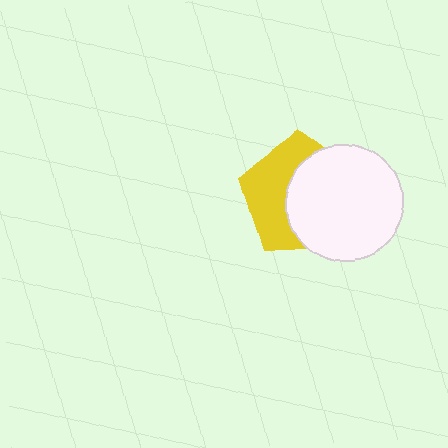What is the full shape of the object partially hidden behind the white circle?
The partially hidden object is a yellow pentagon.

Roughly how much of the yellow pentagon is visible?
About half of it is visible (roughly 45%).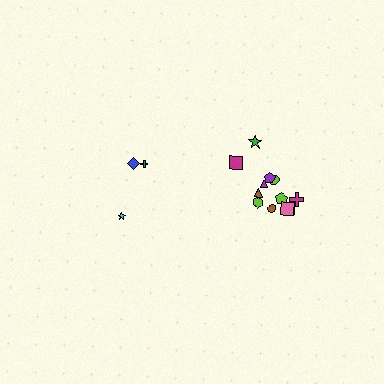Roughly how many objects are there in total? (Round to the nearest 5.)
Roughly 15 objects in total.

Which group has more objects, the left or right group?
The right group.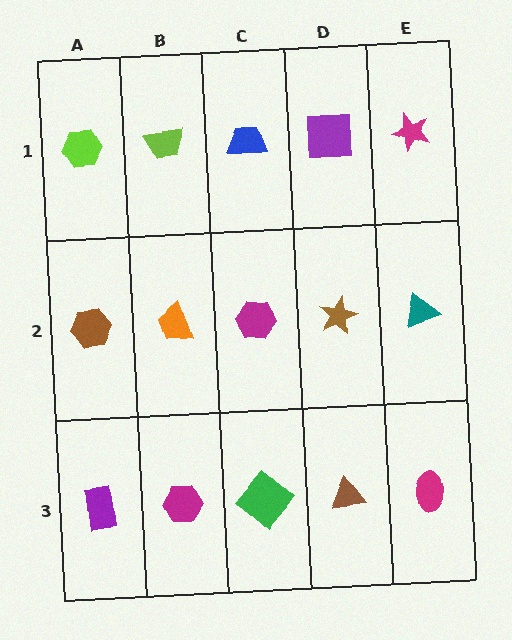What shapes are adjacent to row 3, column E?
A teal triangle (row 2, column E), a brown triangle (row 3, column D).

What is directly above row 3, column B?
An orange trapezoid.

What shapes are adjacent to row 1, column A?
A brown hexagon (row 2, column A), a lime trapezoid (row 1, column B).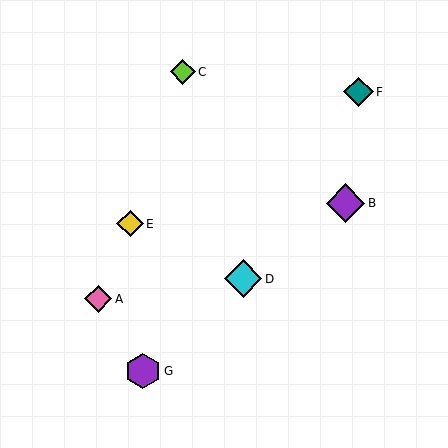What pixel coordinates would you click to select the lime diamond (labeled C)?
Click at (183, 72) to select the lime diamond C.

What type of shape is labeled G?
Shape G is a purple hexagon.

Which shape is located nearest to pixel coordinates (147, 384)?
The purple hexagon (labeled G) at (143, 371) is nearest to that location.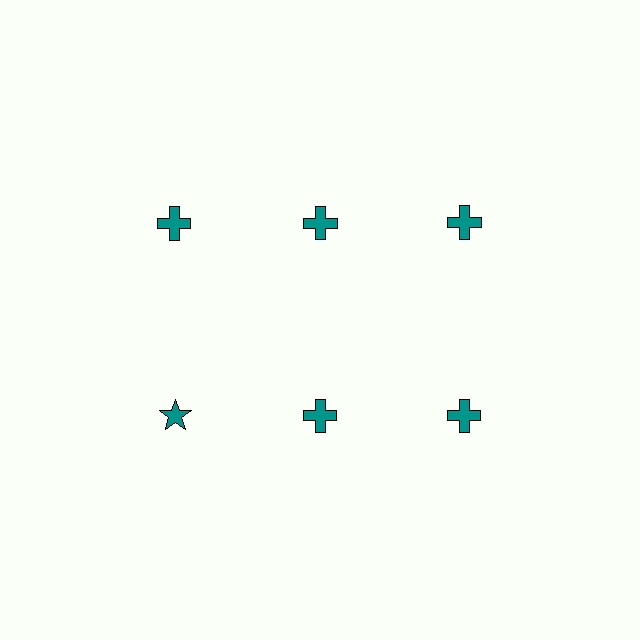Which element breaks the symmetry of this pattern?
The teal star in the second row, leftmost column breaks the symmetry. All other shapes are teal crosses.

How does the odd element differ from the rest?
It has a different shape: star instead of cross.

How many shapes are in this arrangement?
There are 6 shapes arranged in a grid pattern.